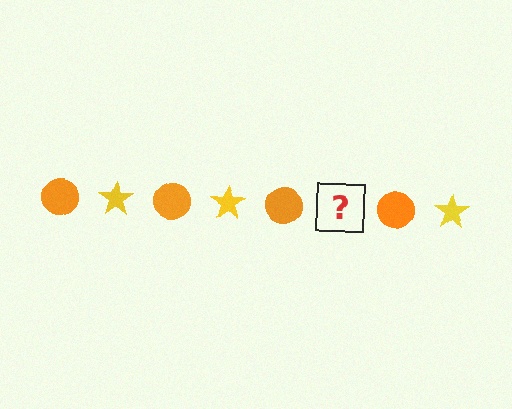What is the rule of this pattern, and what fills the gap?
The rule is that the pattern alternates between orange circle and yellow star. The gap should be filled with a yellow star.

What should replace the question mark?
The question mark should be replaced with a yellow star.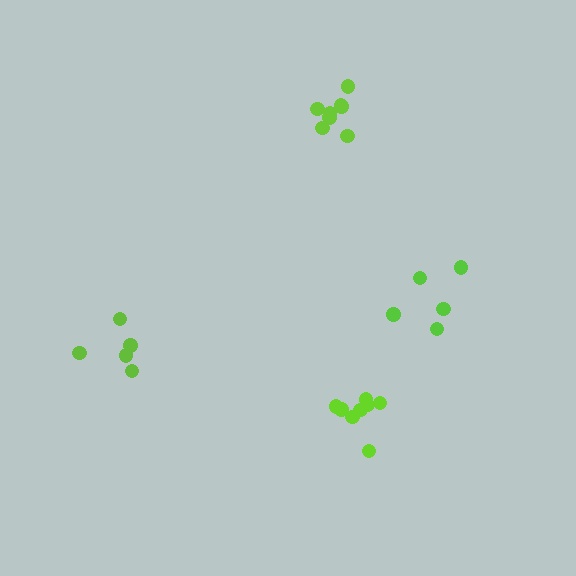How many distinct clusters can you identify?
There are 4 distinct clusters.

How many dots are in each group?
Group 1: 8 dots, Group 2: 5 dots, Group 3: 8 dots, Group 4: 5 dots (26 total).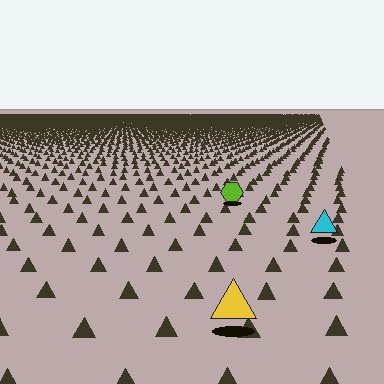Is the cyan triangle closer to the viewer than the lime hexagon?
Yes. The cyan triangle is closer — you can tell from the texture gradient: the ground texture is coarser near it.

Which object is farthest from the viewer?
The lime hexagon is farthest from the viewer. It appears smaller and the ground texture around it is denser.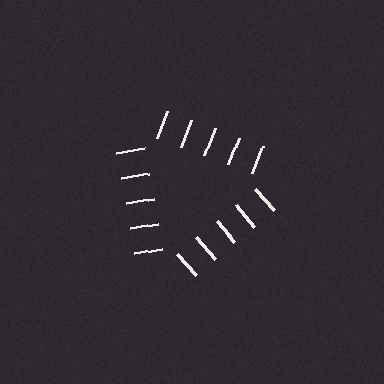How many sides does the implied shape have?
3 sides — the line-ends trace a triangle.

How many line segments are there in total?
15 — 5 along each of the 3 edges.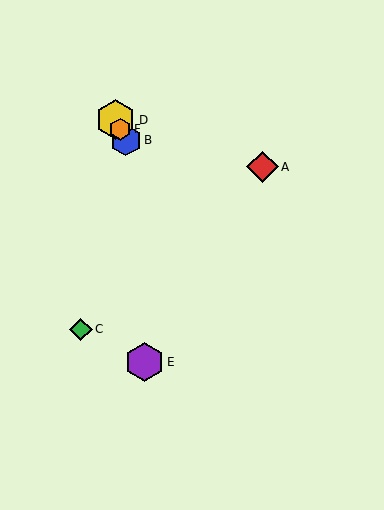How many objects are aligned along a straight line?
3 objects (B, D, F) are aligned along a straight line.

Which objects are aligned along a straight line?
Objects B, D, F are aligned along a straight line.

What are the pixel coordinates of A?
Object A is at (262, 167).